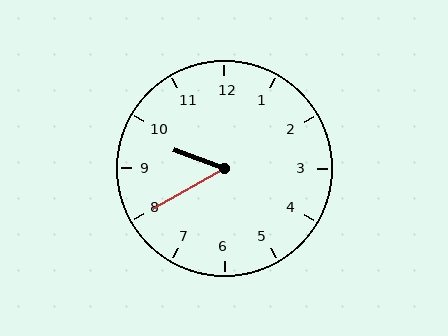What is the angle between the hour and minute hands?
Approximately 50 degrees.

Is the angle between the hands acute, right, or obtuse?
It is acute.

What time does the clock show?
9:40.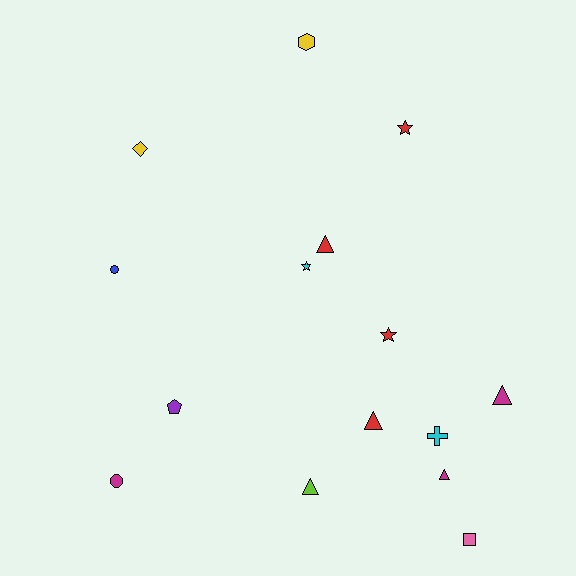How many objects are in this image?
There are 15 objects.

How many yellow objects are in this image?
There are 2 yellow objects.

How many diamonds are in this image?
There is 1 diamond.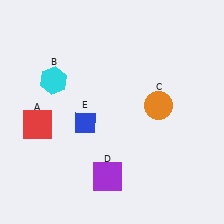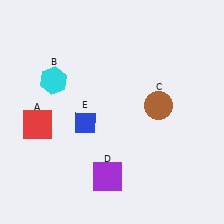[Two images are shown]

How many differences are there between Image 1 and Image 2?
There is 1 difference between the two images.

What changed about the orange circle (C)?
In Image 1, C is orange. In Image 2, it changed to brown.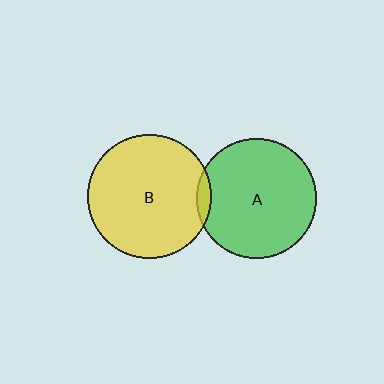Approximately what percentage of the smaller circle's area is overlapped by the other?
Approximately 5%.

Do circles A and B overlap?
Yes.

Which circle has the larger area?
Circle B (yellow).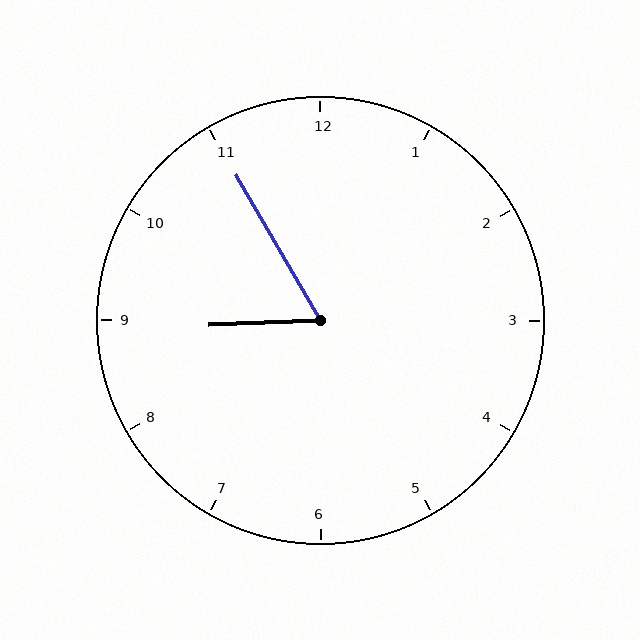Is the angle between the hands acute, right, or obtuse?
It is acute.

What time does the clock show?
8:55.